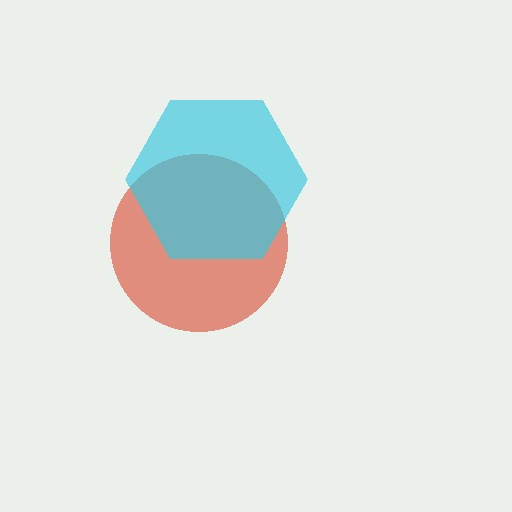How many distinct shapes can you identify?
There are 2 distinct shapes: a red circle, a cyan hexagon.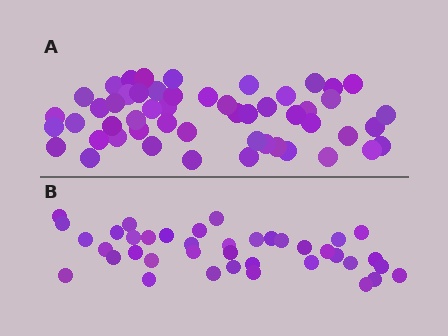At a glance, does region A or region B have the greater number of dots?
Region A (the top region) has more dots.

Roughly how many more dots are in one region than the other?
Region A has approximately 15 more dots than region B.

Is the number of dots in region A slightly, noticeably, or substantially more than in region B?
Region A has noticeably more, but not dramatically so. The ratio is roughly 1.3 to 1.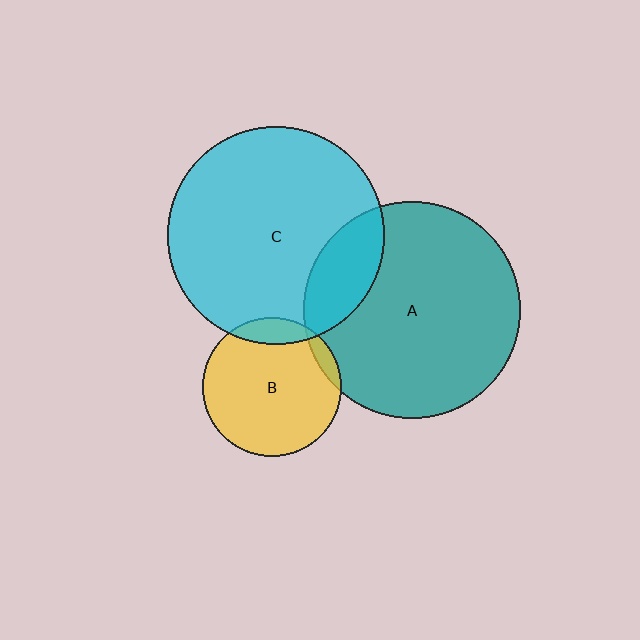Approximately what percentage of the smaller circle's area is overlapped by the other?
Approximately 5%.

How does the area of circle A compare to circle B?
Approximately 2.4 times.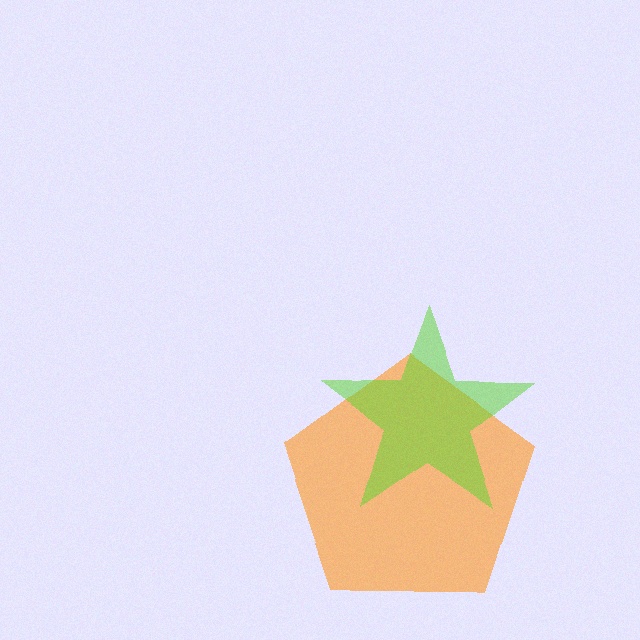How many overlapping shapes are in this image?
There are 2 overlapping shapes in the image.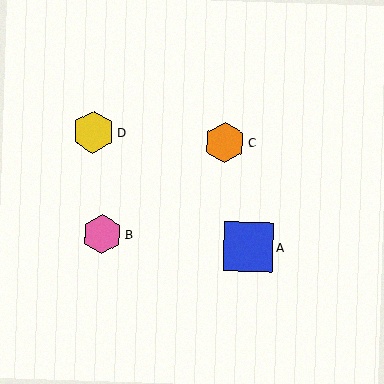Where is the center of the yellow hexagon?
The center of the yellow hexagon is at (93, 132).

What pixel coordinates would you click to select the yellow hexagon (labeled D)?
Click at (93, 132) to select the yellow hexagon D.